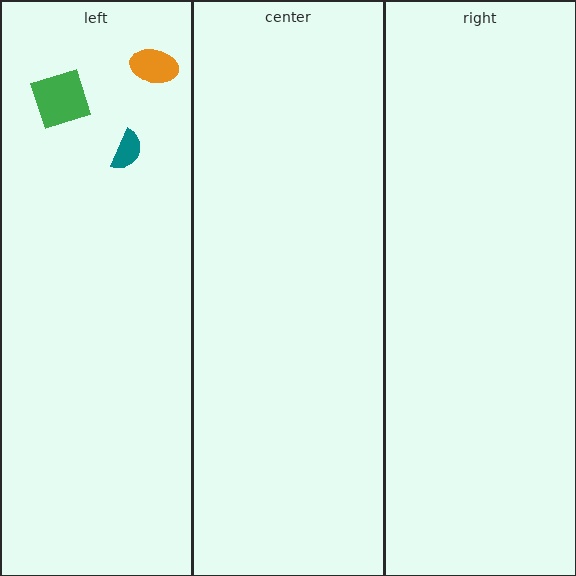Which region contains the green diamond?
The left region.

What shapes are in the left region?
The teal semicircle, the green diamond, the orange ellipse.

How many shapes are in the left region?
3.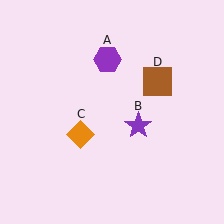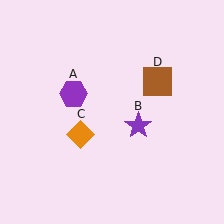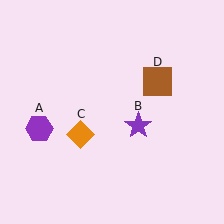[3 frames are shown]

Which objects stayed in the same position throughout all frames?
Purple star (object B) and orange diamond (object C) and brown square (object D) remained stationary.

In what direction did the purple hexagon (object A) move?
The purple hexagon (object A) moved down and to the left.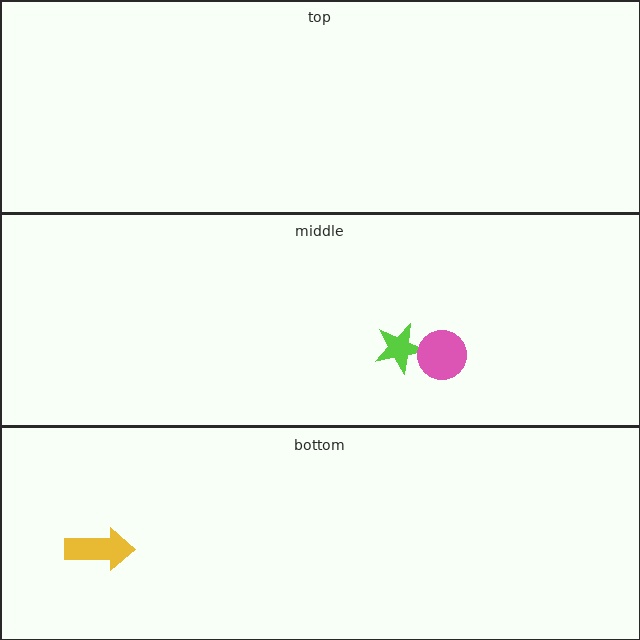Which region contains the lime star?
The middle region.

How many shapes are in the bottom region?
1.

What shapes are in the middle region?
The lime star, the pink circle.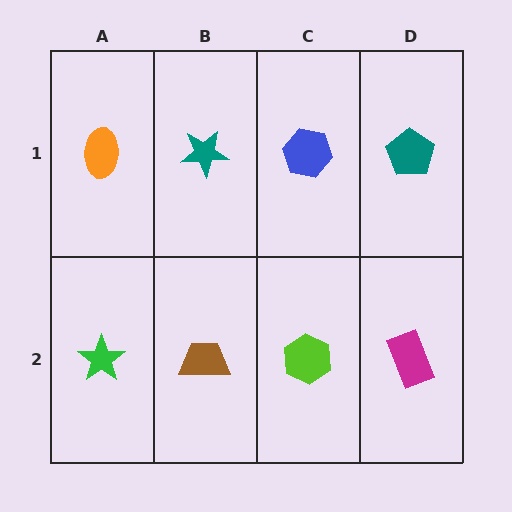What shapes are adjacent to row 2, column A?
An orange ellipse (row 1, column A), a brown trapezoid (row 2, column B).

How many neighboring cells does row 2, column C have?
3.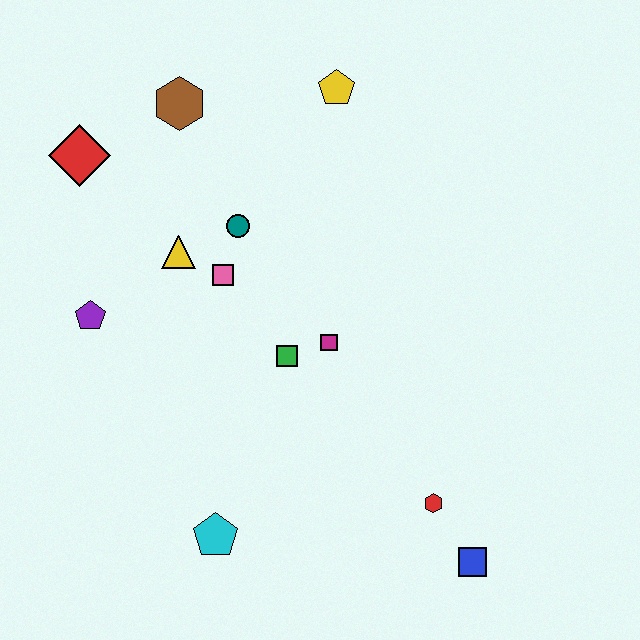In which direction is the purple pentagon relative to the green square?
The purple pentagon is to the left of the green square.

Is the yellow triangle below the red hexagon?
No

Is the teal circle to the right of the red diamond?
Yes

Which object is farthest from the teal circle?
The blue square is farthest from the teal circle.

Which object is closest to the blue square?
The red hexagon is closest to the blue square.